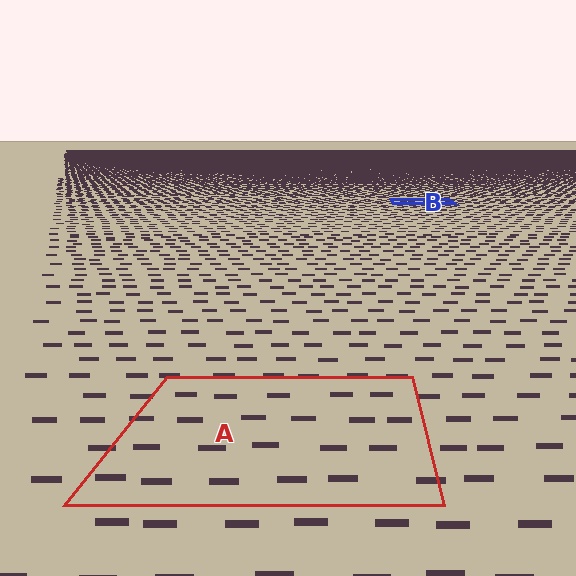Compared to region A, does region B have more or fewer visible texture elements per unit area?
Region B has more texture elements per unit area — they are packed more densely because it is farther away.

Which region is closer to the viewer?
Region A is closer. The texture elements there are larger and more spread out.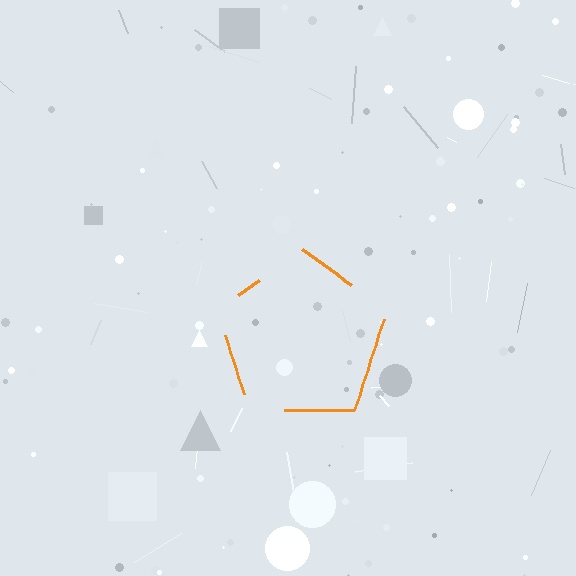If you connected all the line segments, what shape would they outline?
They would outline a pentagon.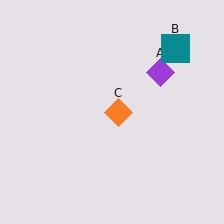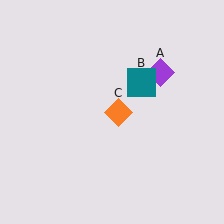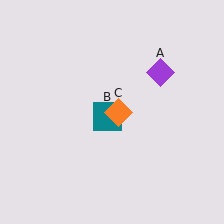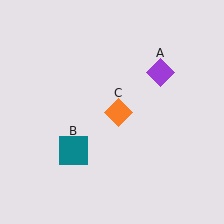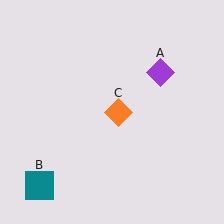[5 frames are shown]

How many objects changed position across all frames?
1 object changed position: teal square (object B).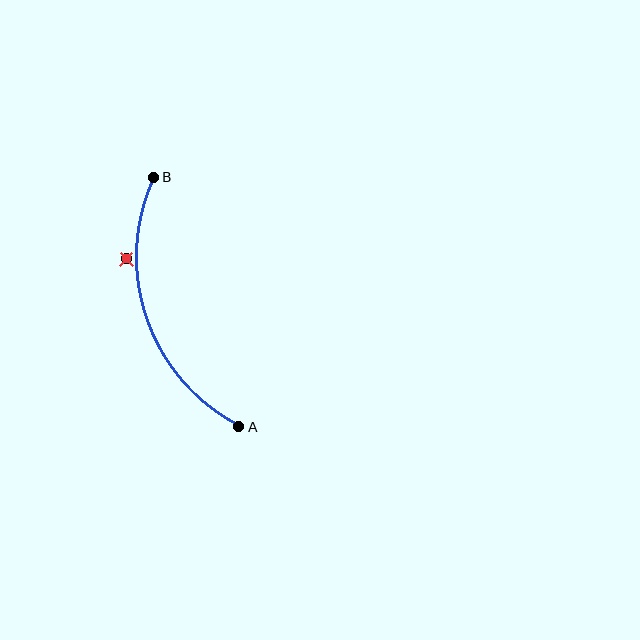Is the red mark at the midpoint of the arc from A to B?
No — the red mark does not lie on the arc at all. It sits slightly outside the curve.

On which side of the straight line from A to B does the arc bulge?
The arc bulges to the left of the straight line connecting A and B.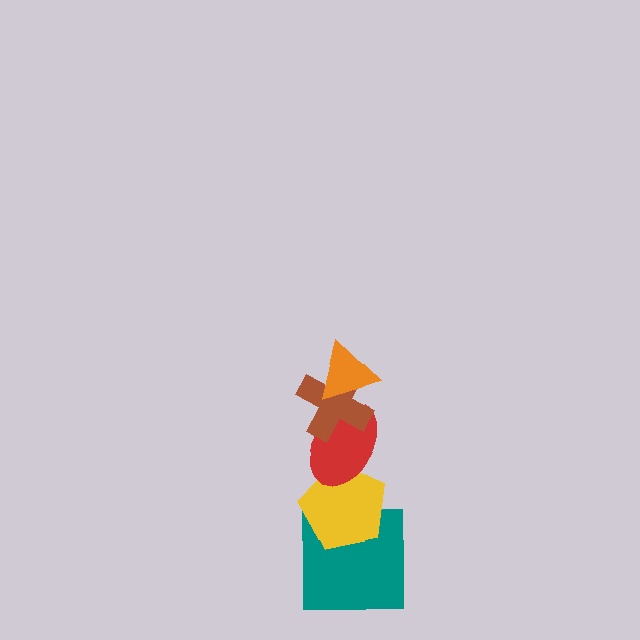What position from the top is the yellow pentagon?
The yellow pentagon is 4th from the top.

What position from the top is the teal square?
The teal square is 5th from the top.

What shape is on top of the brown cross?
The orange triangle is on top of the brown cross.